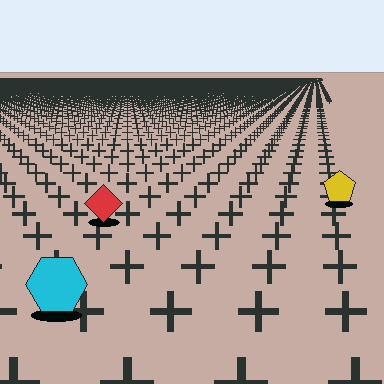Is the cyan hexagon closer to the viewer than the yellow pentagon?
Yes. The cyan hexagon is closer — you can tell from the texture gradient: the ground texture is coarser near it.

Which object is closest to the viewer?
The cyan hexagon is closest. The texture marks near it are larger and more spread out.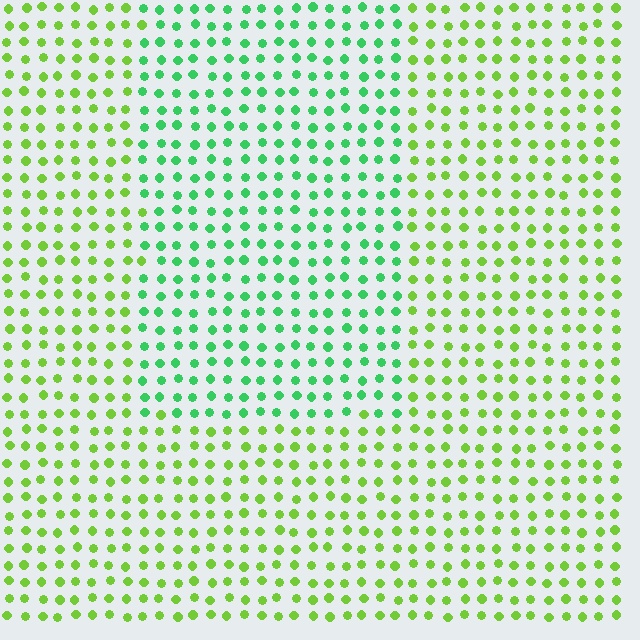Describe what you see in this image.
The image is filled with small lime elements in a uniform arrangement. A rectangle-shaped region is visible where the elements are tinted to a slightly different hue, forming a subtle color boundary.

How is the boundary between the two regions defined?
The boundary is defined purely by a slight shift in hue (about 41 degrees). Spacing, size, and orientation are identical on both sides.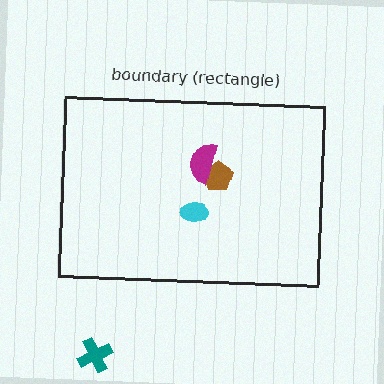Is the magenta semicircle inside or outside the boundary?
Inside.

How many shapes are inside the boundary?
3 inside, 1 outside.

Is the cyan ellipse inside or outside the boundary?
Inside.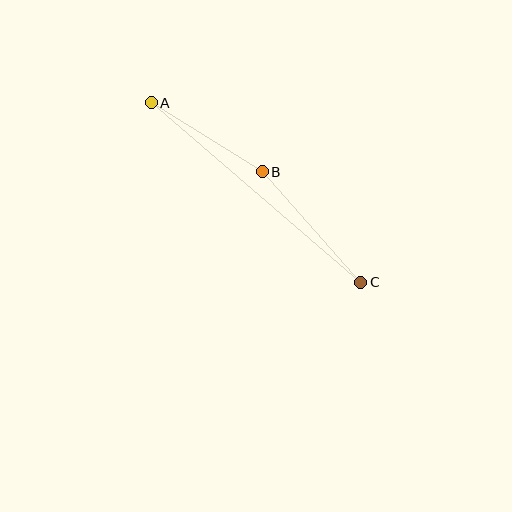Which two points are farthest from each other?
Points A and C are farthest from each other.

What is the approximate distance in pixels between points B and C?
The distance between B and C is approximately 148 pixels.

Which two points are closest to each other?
Points A and B are closest to each other.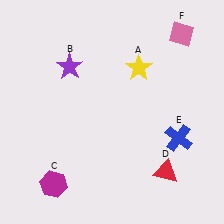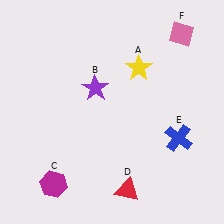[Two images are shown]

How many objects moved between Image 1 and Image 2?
2 objects moved between the two images.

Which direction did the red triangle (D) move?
The red triangle (D) moved left.